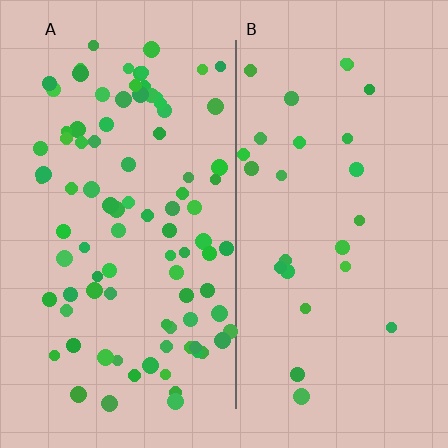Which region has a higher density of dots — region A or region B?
A (the left).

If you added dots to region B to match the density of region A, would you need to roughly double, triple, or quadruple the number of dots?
Approximately triple.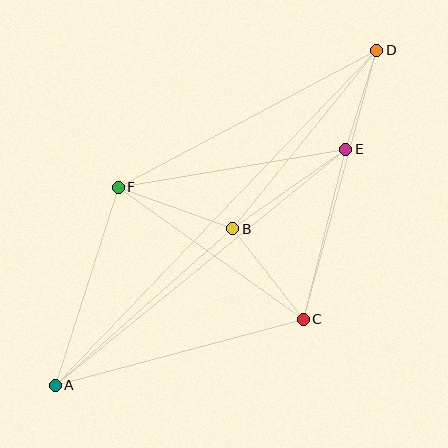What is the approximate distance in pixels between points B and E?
The distance between B and E is approximately 138 pixels.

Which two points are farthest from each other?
Points A and D are farthest from each other.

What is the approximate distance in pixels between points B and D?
The distance between B and D is approximately 229 pixels.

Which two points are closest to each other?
Points D and E are closest to each other.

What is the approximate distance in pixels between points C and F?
The distance between C and F is approximately 227 pixels.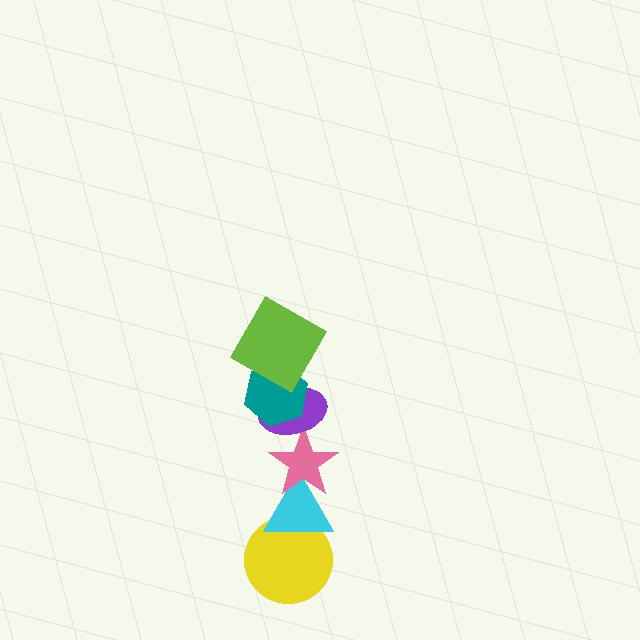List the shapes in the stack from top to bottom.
From top to bottom: the lime square, the teal hexagon, the purple ellipse, the pink star, the cyan triangle, the yellow circle.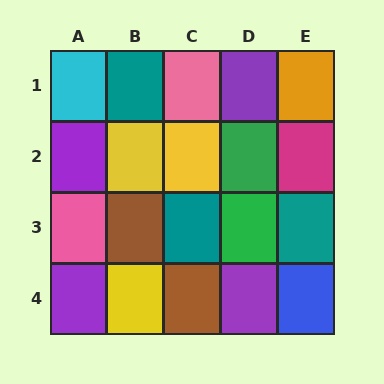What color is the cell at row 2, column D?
Green.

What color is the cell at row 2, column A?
Purple.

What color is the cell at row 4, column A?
Purple.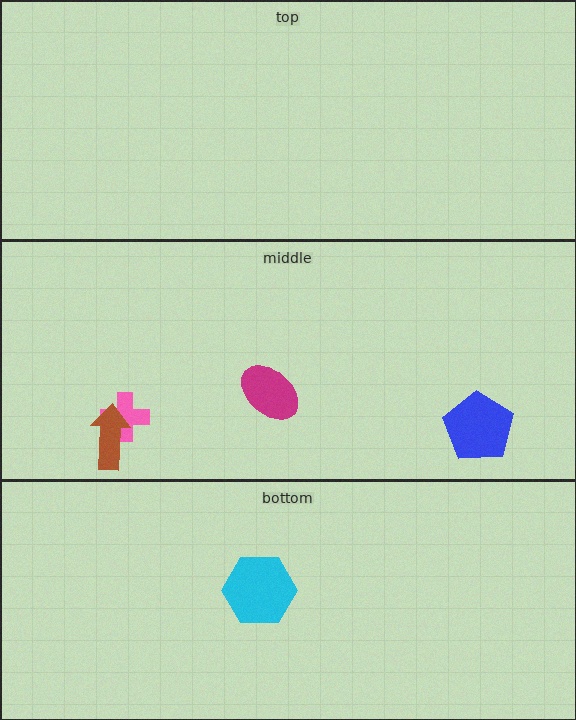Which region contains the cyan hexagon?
The bottom region.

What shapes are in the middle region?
The pink cross, the blue pentagon, the magenta ellipse, the brown arrow.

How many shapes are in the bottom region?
1.